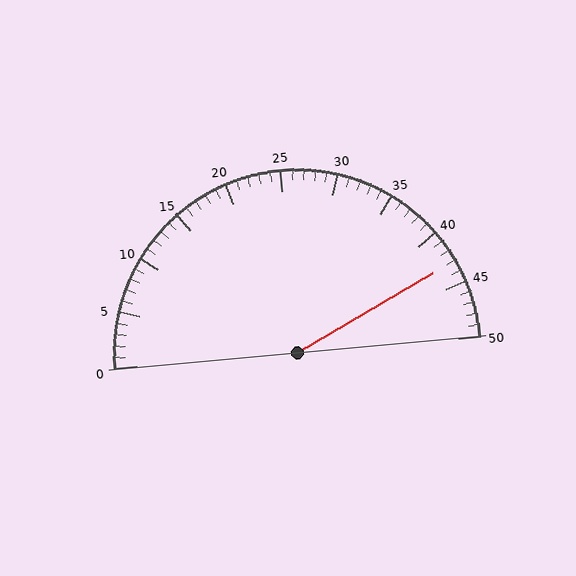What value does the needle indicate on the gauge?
The needle indicates approximately 43.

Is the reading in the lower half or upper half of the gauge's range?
The reading is in the upper half of the range (0 to 50).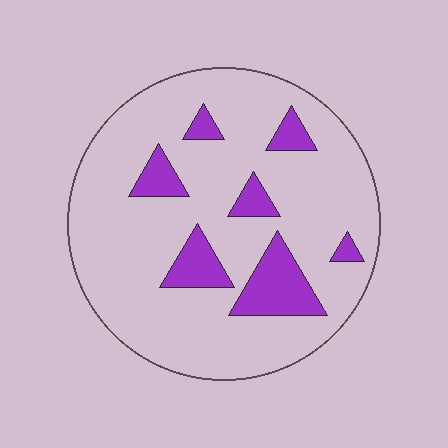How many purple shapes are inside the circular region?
7.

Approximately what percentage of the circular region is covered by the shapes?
Approximately 15%.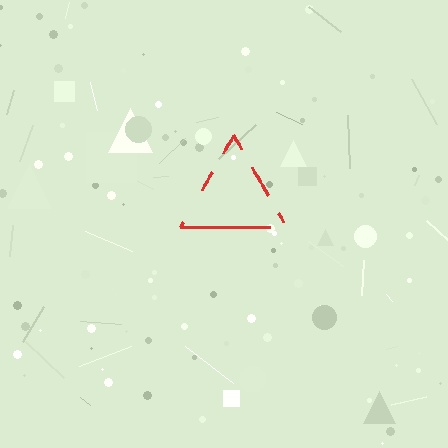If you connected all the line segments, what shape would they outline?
They would outline a triangle.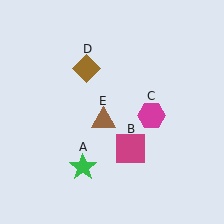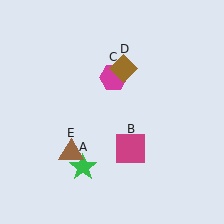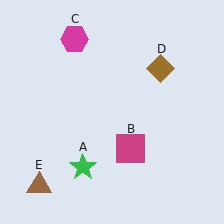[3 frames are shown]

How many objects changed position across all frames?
3 objects changed position: magenta hexagon (object C), brown diamond (object D), brown triangle (object E).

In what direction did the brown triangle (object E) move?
The brown triangle (object E) moved down and to the left.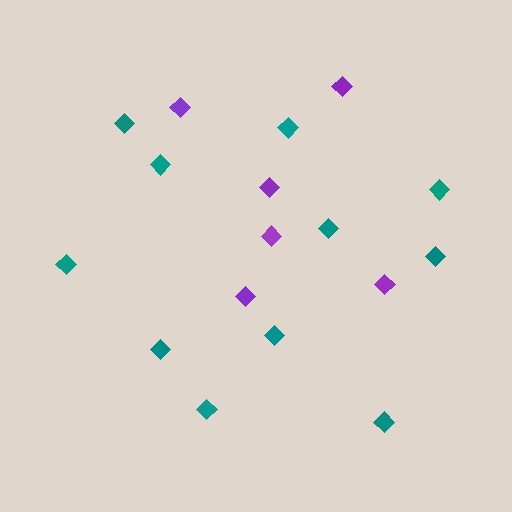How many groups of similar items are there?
There are 2 groups: one group of purple diamonds (6) and one group of teal diamonds (11).